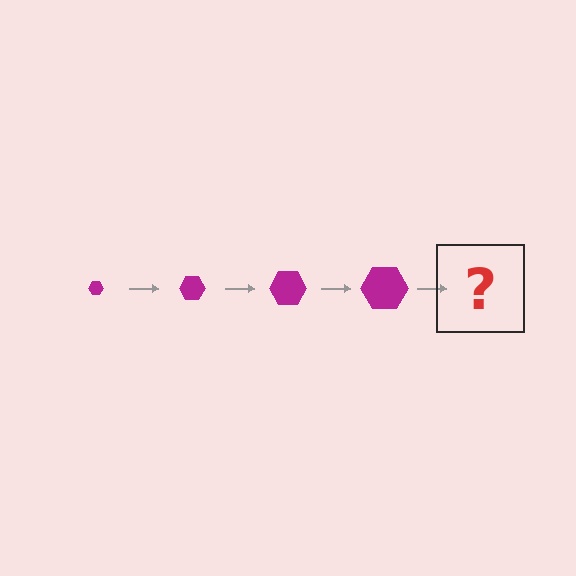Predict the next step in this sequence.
The next step is a magenta hexagon, larger than the previous one.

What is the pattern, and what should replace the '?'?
The pattern is that the hexagon gets progressively larger each step. The '?' should be a magenta hexagon, larger than the previous one.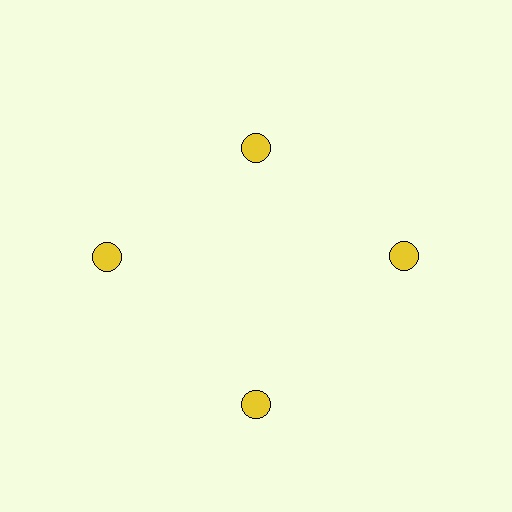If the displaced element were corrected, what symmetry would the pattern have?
It would have 4-fold rotational symmetry — the pattern would map onto itself every 90 degrees.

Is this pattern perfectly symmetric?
No. The 4 yellow circles are arranged in a ring, but one element near the 12 o'clock position is pulled inward toward the center, breaking the 4-fold rotational symmetry.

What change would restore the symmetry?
The symmetry would be restored by moving it outward, back onto the ring so that all 4 circles sit at equal angles and equal distance from the center.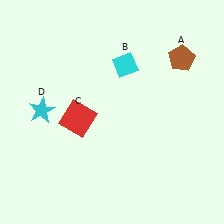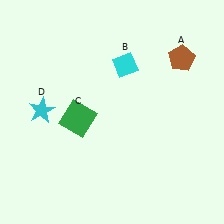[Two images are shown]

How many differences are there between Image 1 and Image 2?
There is 1 difference between the two images.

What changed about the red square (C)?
In Image 1, C is red. In Image 2, it changed to green.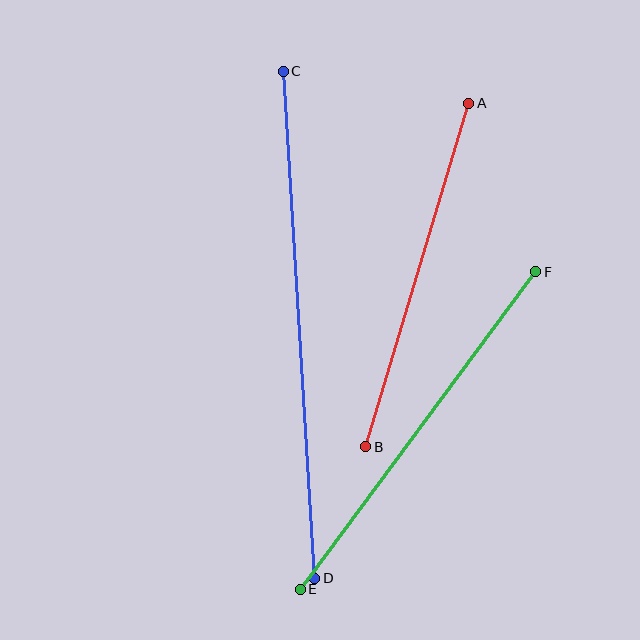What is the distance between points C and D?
The distance is approximately 508 pixels.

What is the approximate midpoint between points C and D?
The midpoint is at approximately (299, 325) pixels.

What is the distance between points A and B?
The distance is approximately 358 pixels.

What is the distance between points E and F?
The distance is approximately 395 pixels.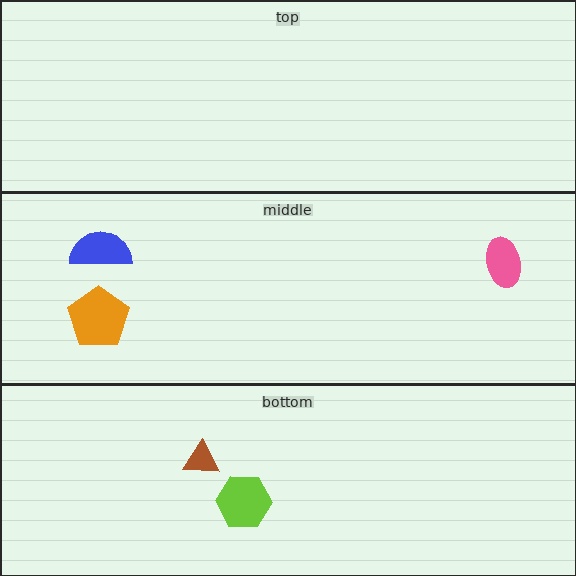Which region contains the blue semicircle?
The middle region.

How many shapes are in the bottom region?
2.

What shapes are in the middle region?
The pink ellipse, the orange pentagon, the blue semicircle.